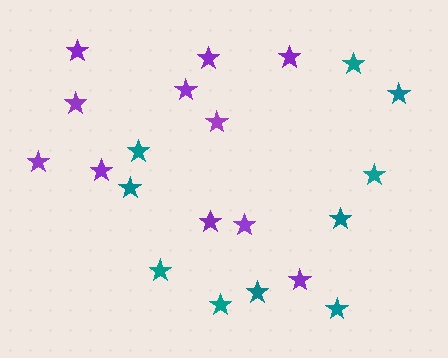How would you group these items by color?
There are 2 groups: one group of teal stars (10) and one group of purple stars (11).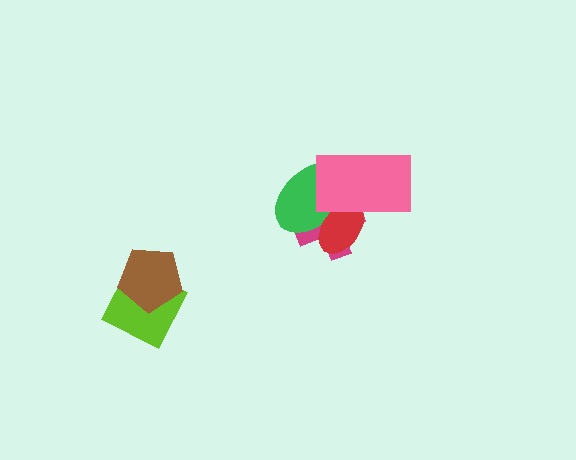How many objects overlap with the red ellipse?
3 objects overlap with the red ellipse.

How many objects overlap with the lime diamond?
1 object overlaps with the lime diamond.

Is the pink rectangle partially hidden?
No, no other shape covers it.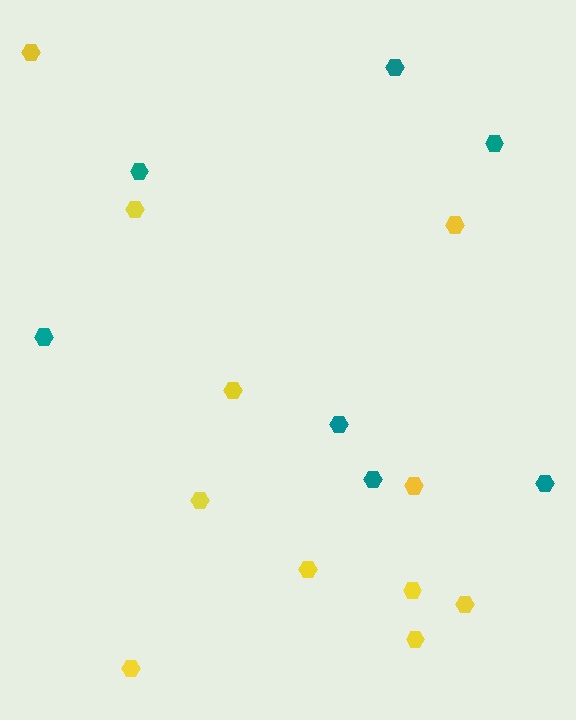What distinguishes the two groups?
There are 2 groups: one group of yellow hexagons (11) and one group of teal hexagons (7).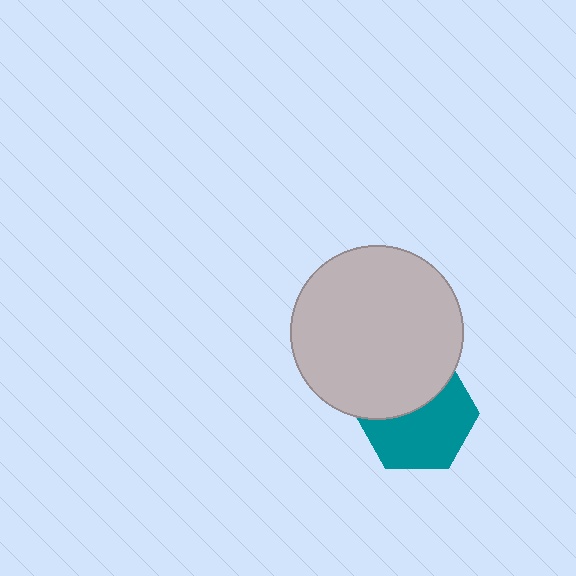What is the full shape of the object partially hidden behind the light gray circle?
The partially hidden object is a teal hexagon.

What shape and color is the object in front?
The object in front is a light gray circle.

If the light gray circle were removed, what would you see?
You would see the complete teal hexagon.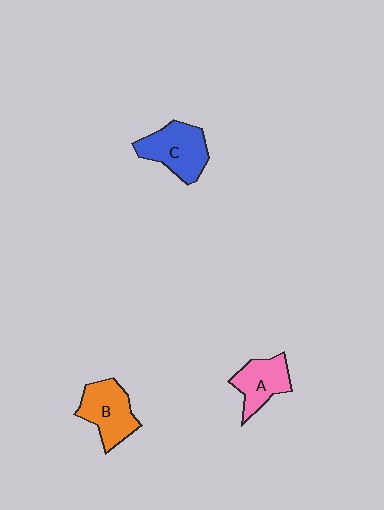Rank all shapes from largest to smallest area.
From largest to smallest: C (blue), B (orange), A (pink).